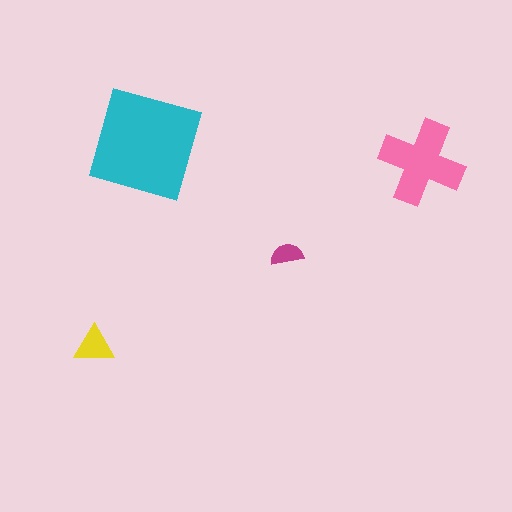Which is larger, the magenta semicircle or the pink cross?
The pink cross.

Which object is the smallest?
The magenta semicircle.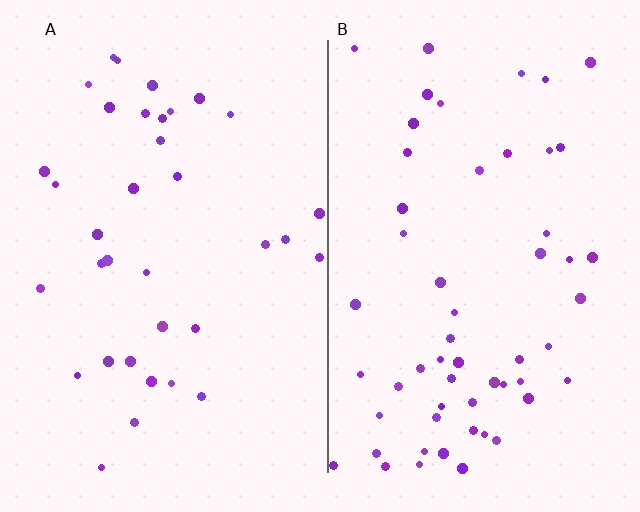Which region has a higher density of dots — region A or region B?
B (the right).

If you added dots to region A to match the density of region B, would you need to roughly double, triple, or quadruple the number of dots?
Approximately double.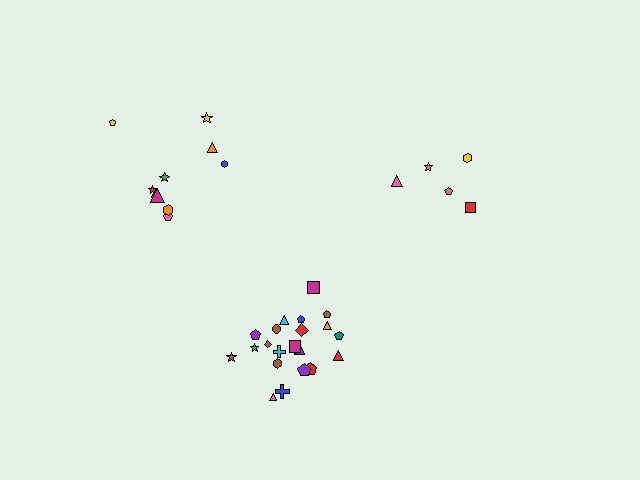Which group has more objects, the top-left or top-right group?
The top-left group.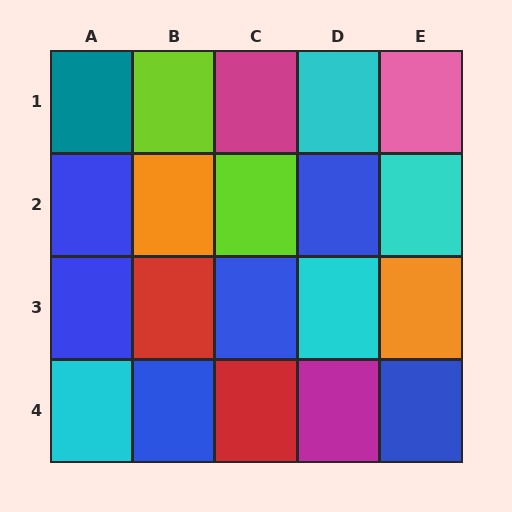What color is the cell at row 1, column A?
Teal.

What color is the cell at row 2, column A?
Blue.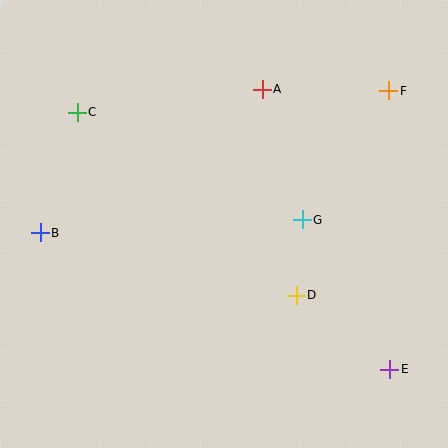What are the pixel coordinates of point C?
Point C is at (77, 112).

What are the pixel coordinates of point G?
Point G is at (302, 220).